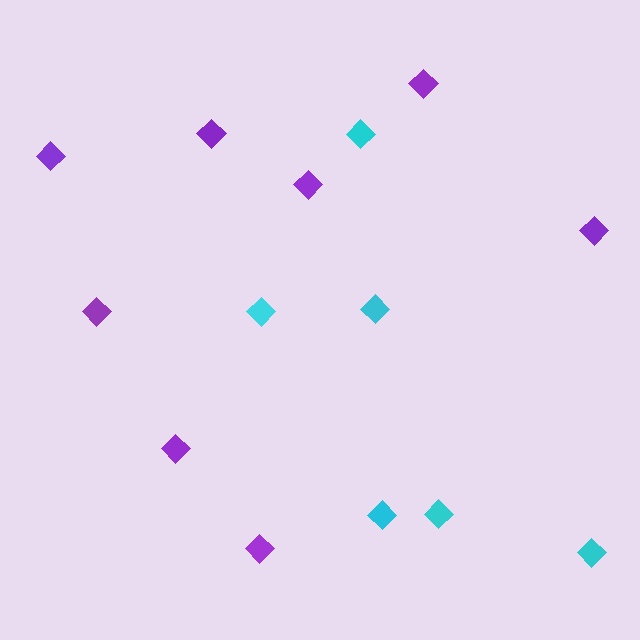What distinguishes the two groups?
There are 2 groups: one group of purple diamonds (8) and one group of cyan diamonds (6).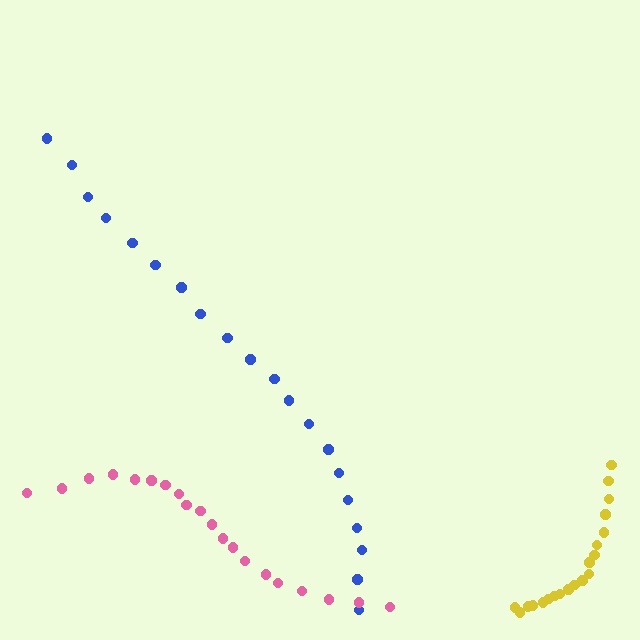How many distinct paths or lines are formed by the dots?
There are 3 distinct paths.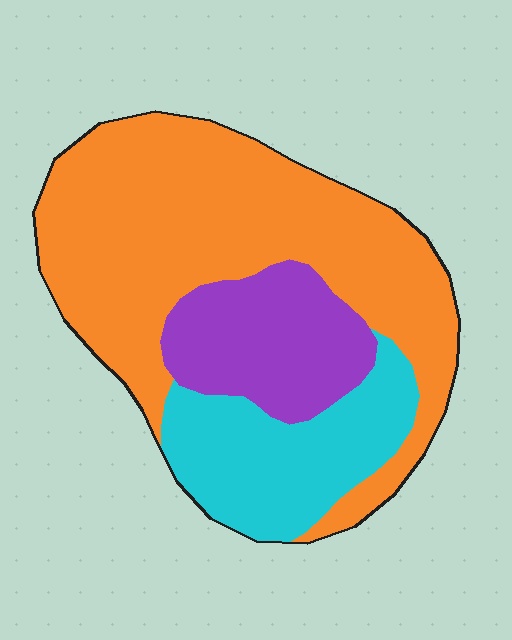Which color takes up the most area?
Orange, at roughly 60%.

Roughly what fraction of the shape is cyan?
Cyan takes up about one fifth (1/5) of the shape.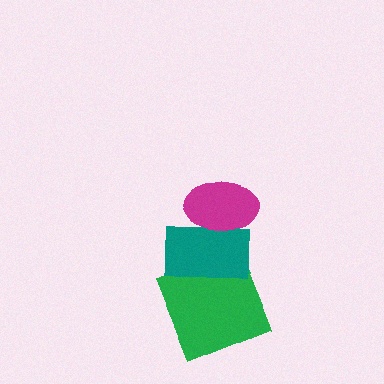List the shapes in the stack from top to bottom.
From top to bottom: the magenta ellipse, the teal rectangle, the green square.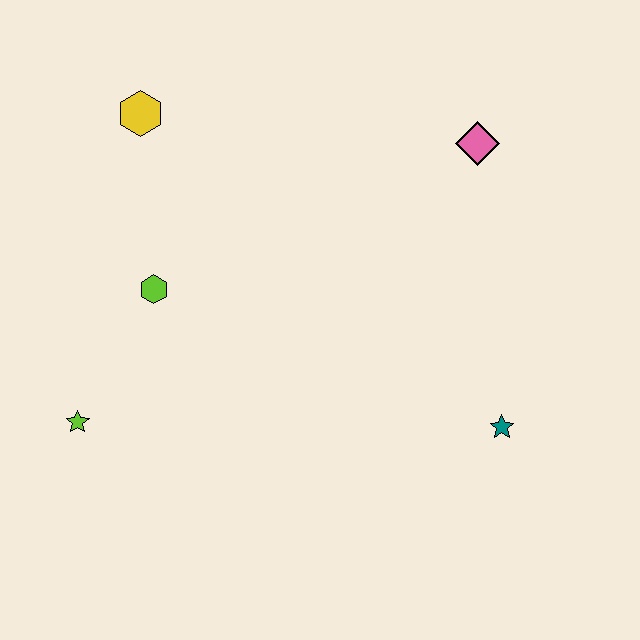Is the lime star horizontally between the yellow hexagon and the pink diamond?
No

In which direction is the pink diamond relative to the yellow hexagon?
The pink diamond is to the right of the yellow hexagon.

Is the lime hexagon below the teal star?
No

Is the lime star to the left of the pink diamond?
Yes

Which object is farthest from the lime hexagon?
The teal star is farthest from the lime hexagon.